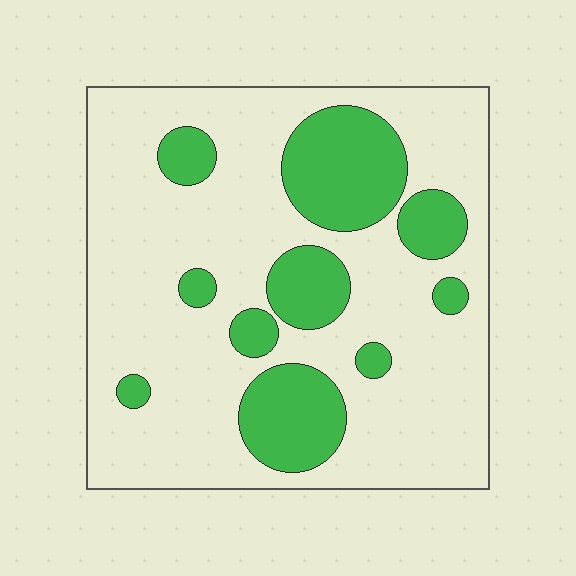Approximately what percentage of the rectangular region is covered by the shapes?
Approximately 25%.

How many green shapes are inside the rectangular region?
10.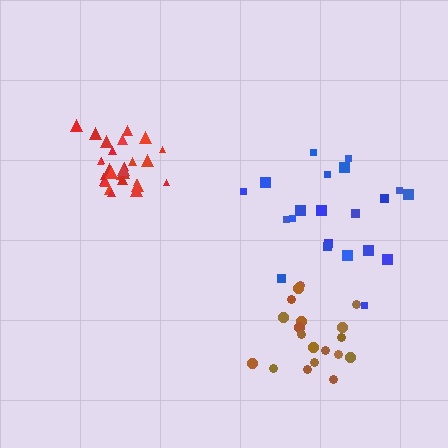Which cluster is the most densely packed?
Red.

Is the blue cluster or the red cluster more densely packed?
Red.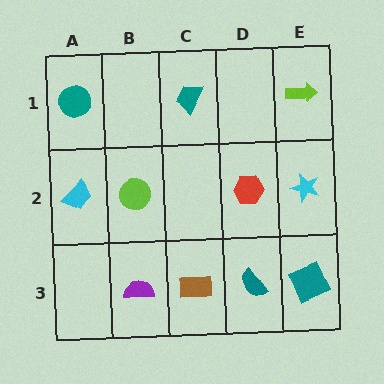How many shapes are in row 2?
4 shapes.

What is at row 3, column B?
A purple semicircle.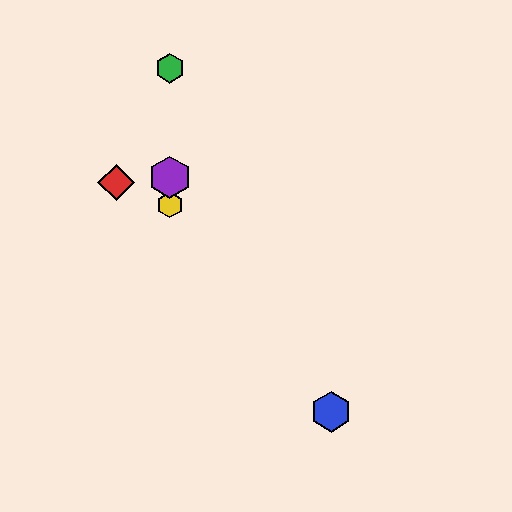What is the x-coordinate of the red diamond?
The red diamond is at x≈116.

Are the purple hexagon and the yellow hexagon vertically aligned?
Yes, both are at x≈170.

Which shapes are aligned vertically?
The green hexagon, the yellow hexagon, the purple hexagon are aligned vertically.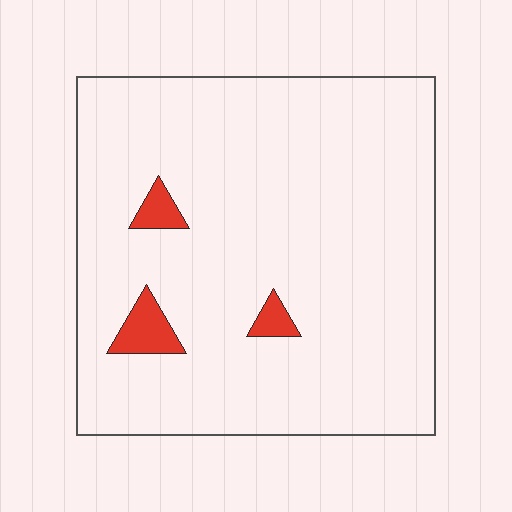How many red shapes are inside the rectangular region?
3.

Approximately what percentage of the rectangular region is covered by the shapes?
Approximately 5%.